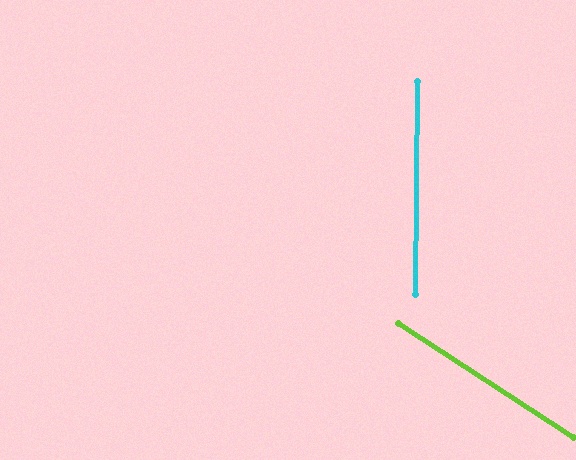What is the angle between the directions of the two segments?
Approximately 58 degrees.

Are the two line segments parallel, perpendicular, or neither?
Neither parallel nor perpendicular — they differ by about 58°.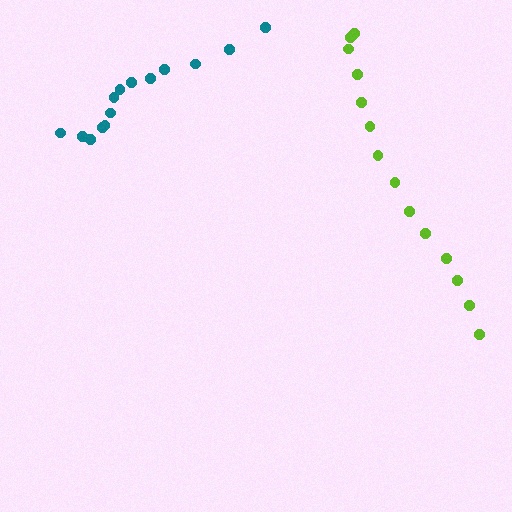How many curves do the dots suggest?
There are 2 distinct paths.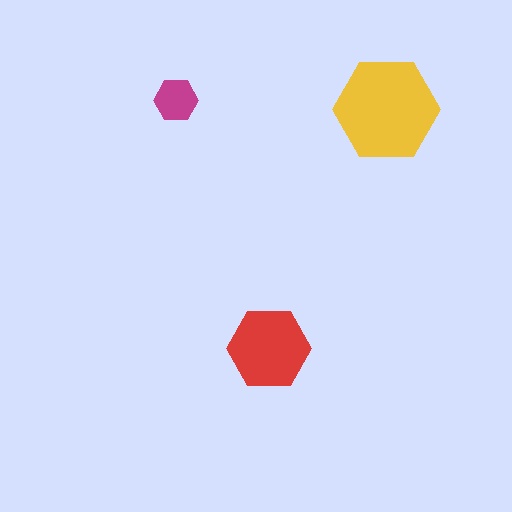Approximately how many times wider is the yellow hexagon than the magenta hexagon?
About 2.5 times wider.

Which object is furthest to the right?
The yellow hexagon is rightmost.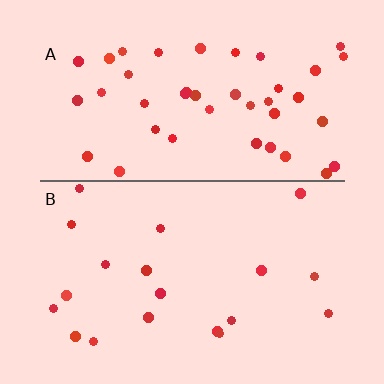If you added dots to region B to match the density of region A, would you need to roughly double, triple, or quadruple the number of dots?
Approximately double.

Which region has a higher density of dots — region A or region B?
A (the top).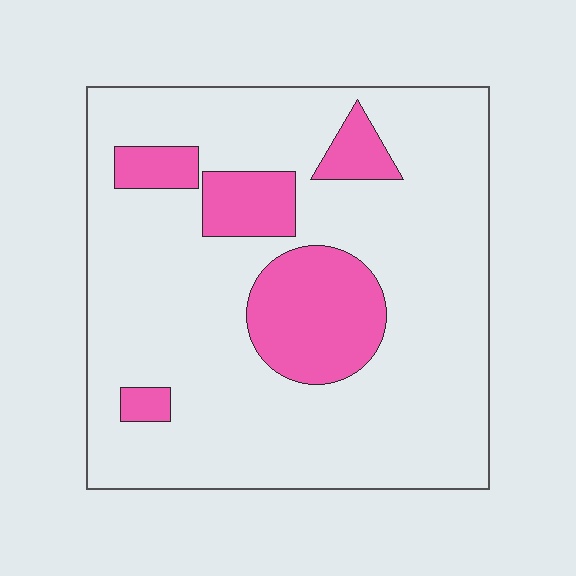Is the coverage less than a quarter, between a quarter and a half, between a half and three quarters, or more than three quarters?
Less than a quarter.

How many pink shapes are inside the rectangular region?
5.